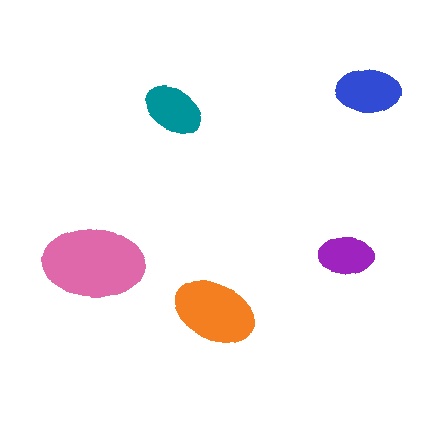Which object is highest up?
The blue ellipse is topmost.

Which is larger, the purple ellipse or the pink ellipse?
The pink one.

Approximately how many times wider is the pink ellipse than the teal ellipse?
About 1.5 times wider.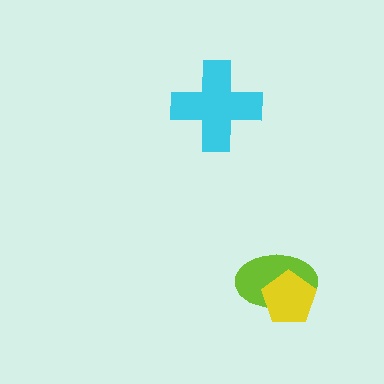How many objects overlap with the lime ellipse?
1 object overlaps with the lime ellipse.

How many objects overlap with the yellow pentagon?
1 object overlaps with the yellow pentagon.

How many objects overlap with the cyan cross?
0 objects overlap with the cyan cross.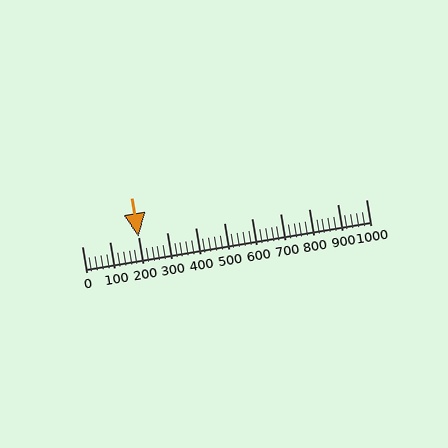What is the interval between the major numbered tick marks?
The major tick marks are spaced 100 units apart.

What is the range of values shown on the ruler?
The ruler shows values from 0 to 1000.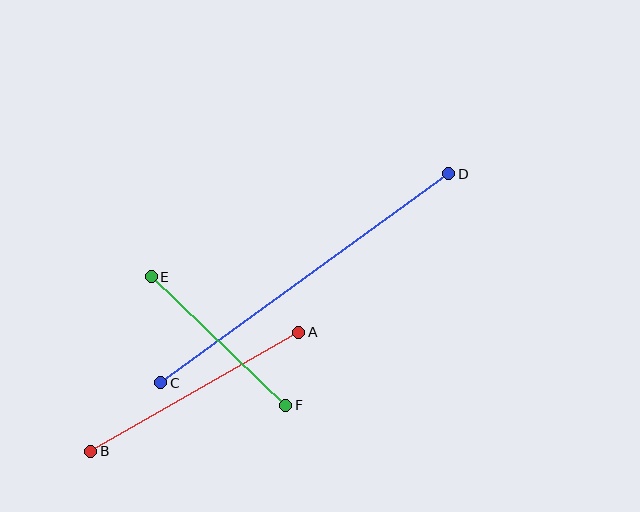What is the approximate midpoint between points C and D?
The midpoint is at approximately (305, 278) pixels.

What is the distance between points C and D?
The distance is approximately 356 pixels.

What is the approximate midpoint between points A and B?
The midpoint is at approximately (195, 392) pixels.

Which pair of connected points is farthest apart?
Points C and D are farthest apart.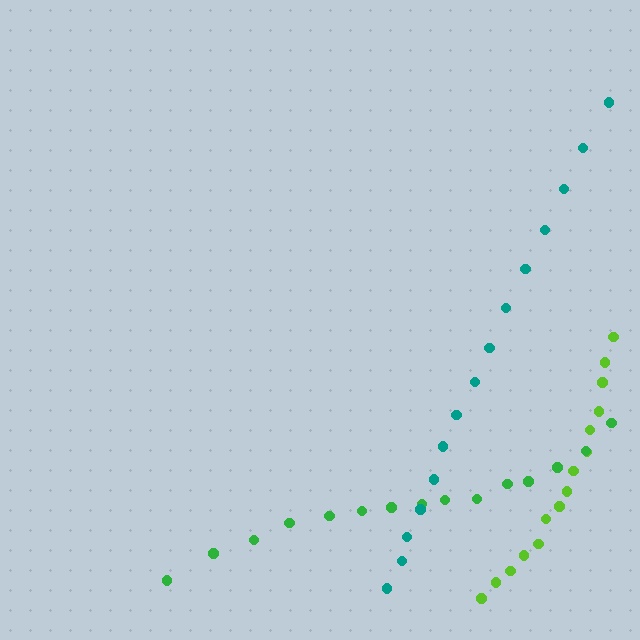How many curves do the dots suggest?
There are 3 distinct paths.